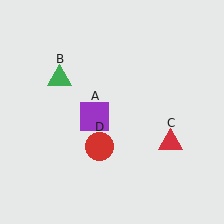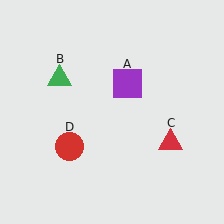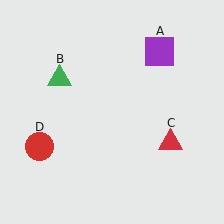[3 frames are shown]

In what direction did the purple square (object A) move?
The purple square (object A) moved up and to the right.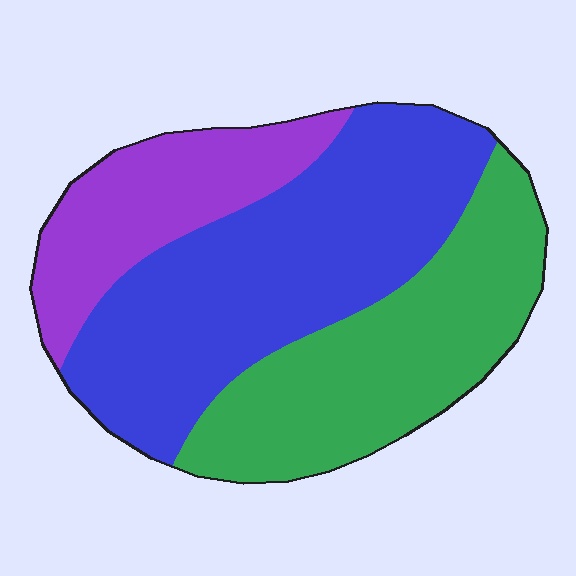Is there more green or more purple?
Green.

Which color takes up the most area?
Blue, at roughly 45%.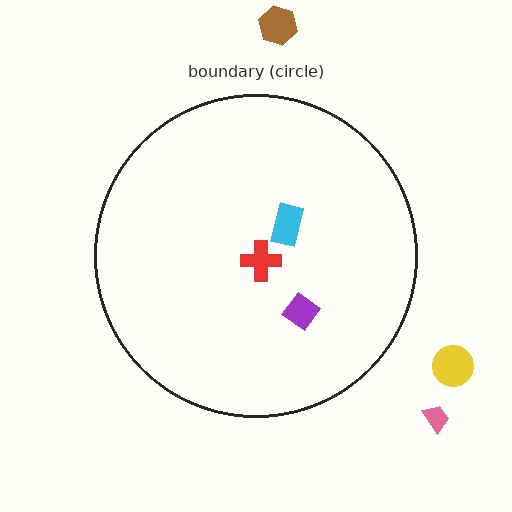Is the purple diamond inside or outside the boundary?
Inside.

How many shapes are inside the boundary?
3 inside, 3 outside.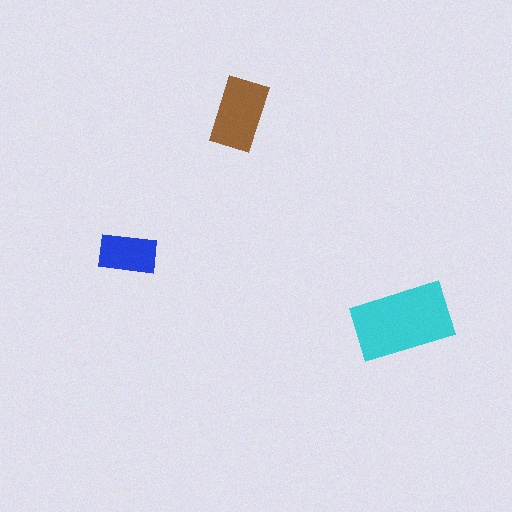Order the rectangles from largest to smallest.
the cyan one, the brown one, the blue one.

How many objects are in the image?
There are 3 objects in the image.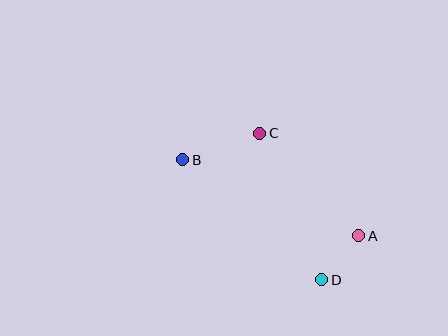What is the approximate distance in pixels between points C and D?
The distance between C and D is approximately 159 pixels.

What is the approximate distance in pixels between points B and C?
The distance between B and C is approximately 81 pixels.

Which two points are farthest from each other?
Points A and B are farthest from each other.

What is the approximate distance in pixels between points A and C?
The distance between A and C is approximately 142 pixels.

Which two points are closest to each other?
Points A and D are closest to each other.